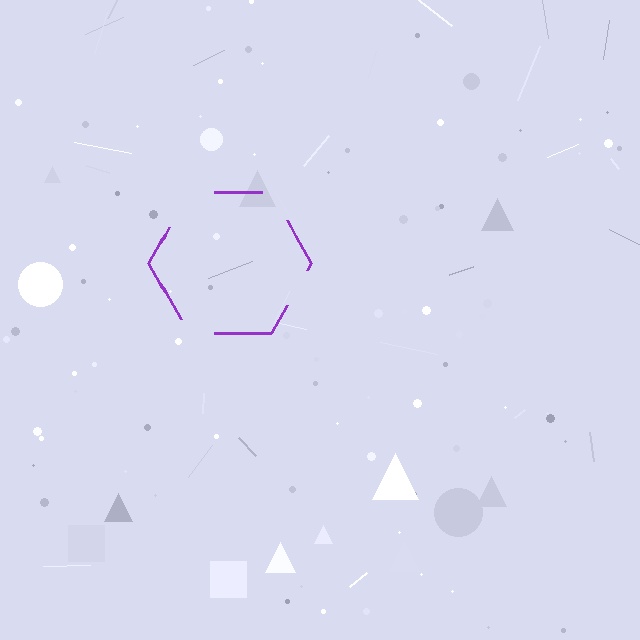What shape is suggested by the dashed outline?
The dashed outline suggests a hexagon.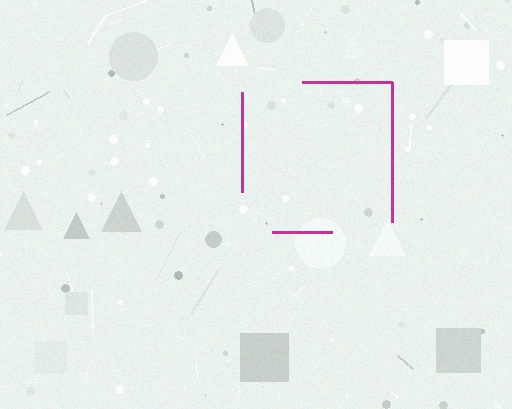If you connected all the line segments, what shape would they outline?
They would outline a square.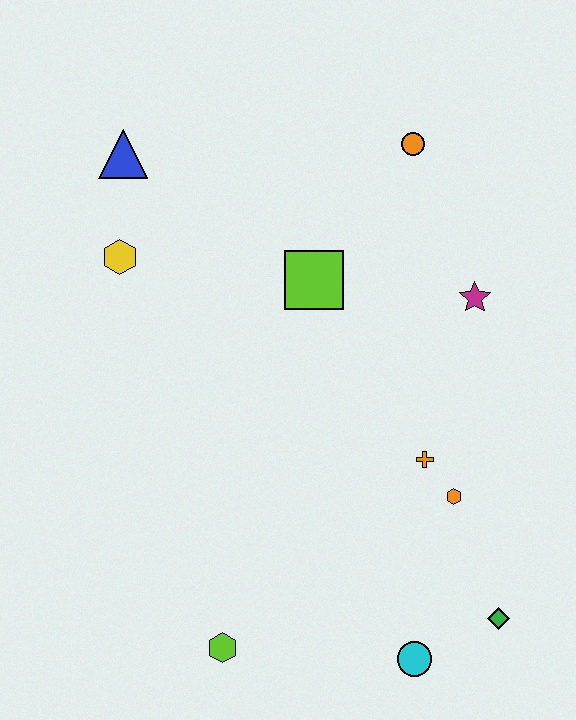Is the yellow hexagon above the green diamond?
Yes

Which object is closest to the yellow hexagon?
The blue triangle is closest to the yellow hexagon.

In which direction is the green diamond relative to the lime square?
The green diamond is below the lime square.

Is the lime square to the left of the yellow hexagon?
No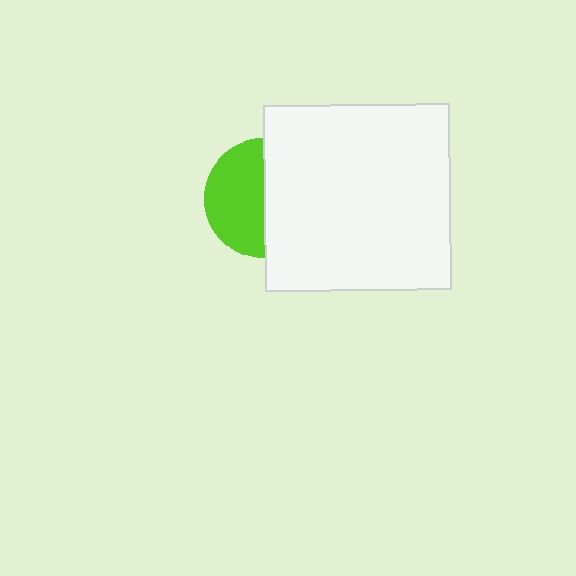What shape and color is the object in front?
The object in front is a white square.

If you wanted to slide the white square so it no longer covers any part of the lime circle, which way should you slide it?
Slide it right — that is the most direct way to separate the two shapes.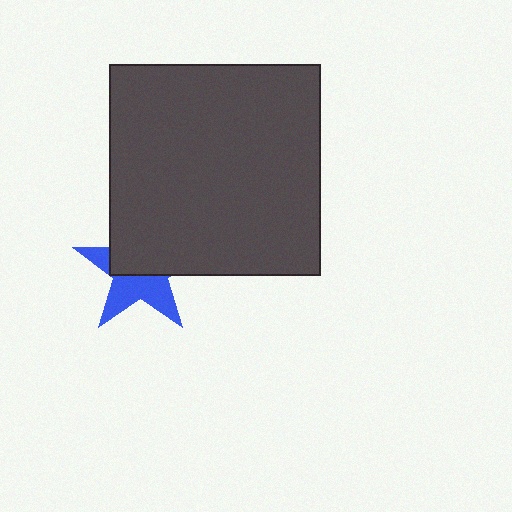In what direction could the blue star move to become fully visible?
The blue star could move down. That would shift it out from behind the dark gray square entirely.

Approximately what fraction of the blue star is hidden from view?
Roughly 52% of the blue star is hidden behind the dark gray square.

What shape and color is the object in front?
The object in front is a dark gray square.